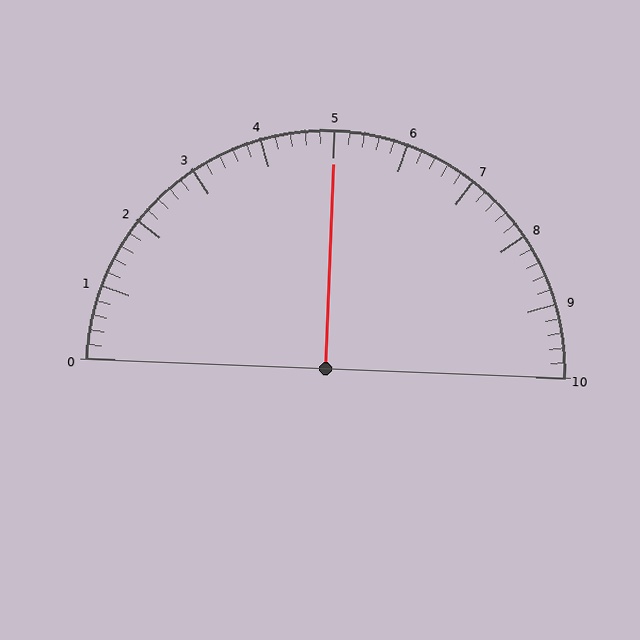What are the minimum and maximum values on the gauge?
The gauge ranges from 0 to 10.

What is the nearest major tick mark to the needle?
The nearest major tick mark is 5.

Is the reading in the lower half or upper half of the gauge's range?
The reading is in the upper half of the range (0 to 10).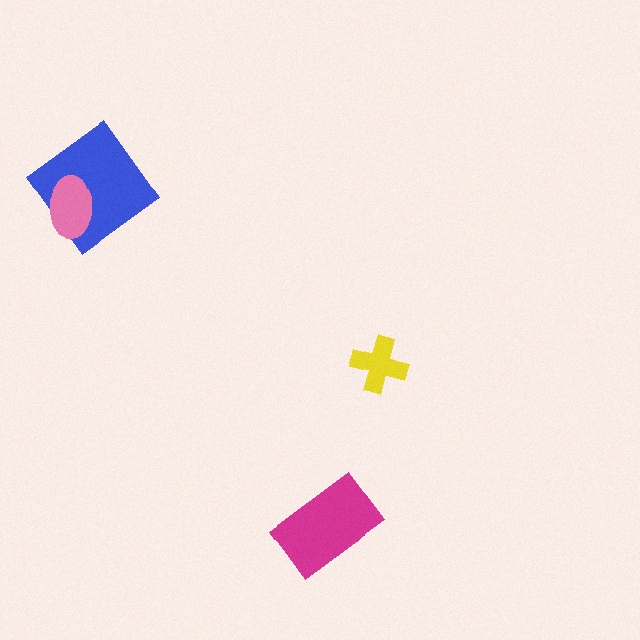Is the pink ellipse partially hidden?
No, no other shape covers it.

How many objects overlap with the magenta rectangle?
0 objects overlap with the magenta rectangle.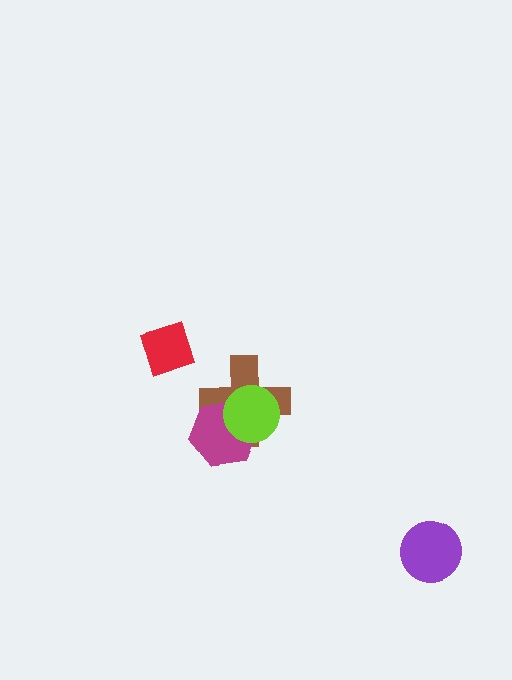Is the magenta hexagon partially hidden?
Yes, it is partially covered by another shape.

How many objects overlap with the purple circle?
0 objects overlap with the purple circle.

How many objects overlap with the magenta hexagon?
2 objects overlap with the magenta hexagon.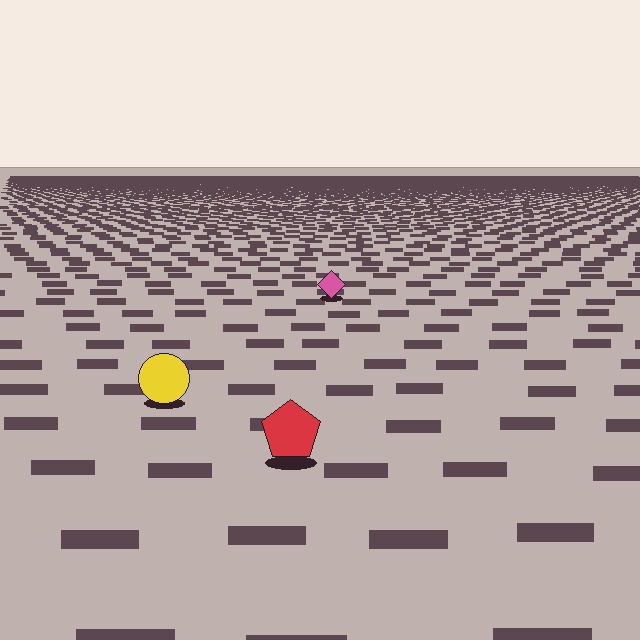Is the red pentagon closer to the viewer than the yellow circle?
Yes. The red pentagon is closer — you can tell from the texture gradient: the ground texture is coarser near it.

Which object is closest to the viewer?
The red pentagon is closest. The texture marks near it are larger and more spread out.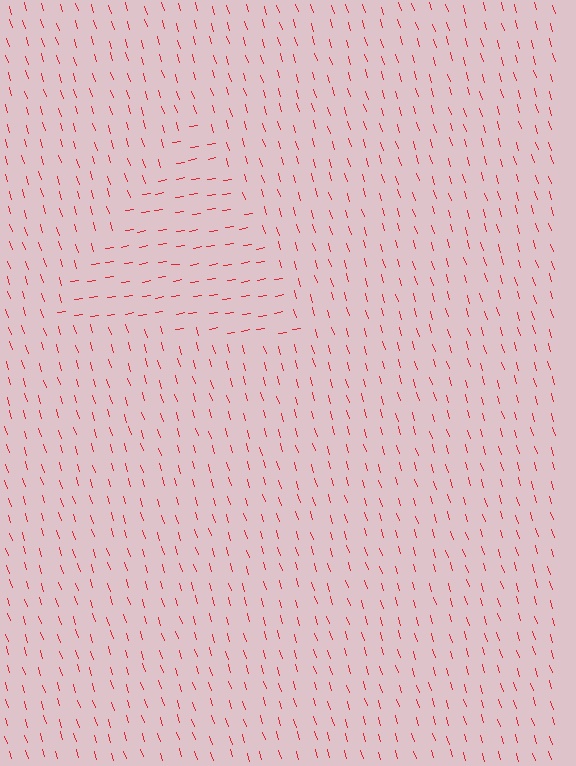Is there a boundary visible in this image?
Yes, there is a texture boundary formed by a change in line orientation.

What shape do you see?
I see a triangle.